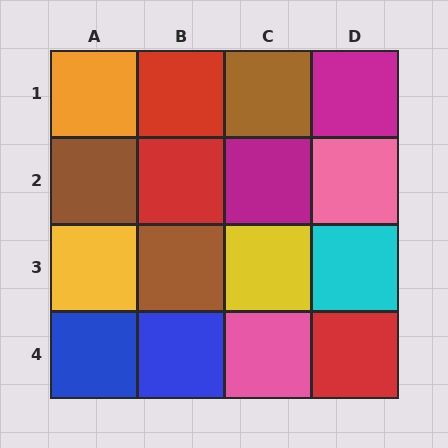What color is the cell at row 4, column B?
Blue.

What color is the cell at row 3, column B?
Brown.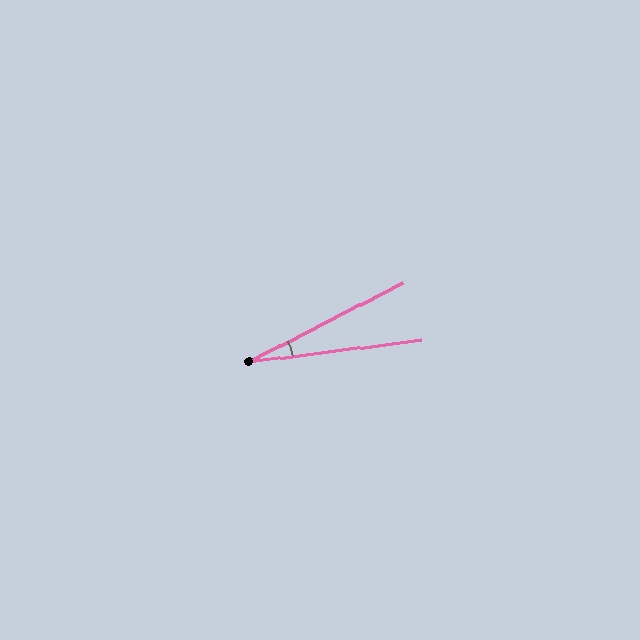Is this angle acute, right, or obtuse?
It is acute.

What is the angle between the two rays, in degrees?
Approximately 20 degrees.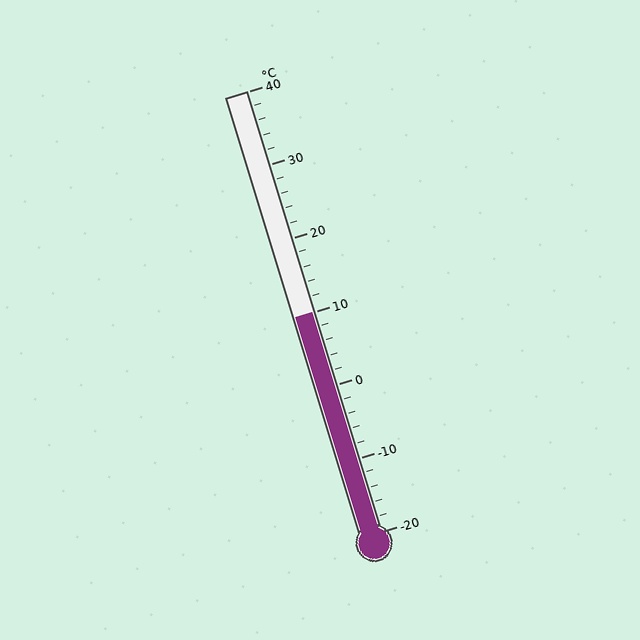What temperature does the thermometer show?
The thermometer shows approximately 10°C.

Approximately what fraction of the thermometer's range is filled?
The thermometer is filled to approximately 50% of its range.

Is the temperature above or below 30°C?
The temperature is below 30°C.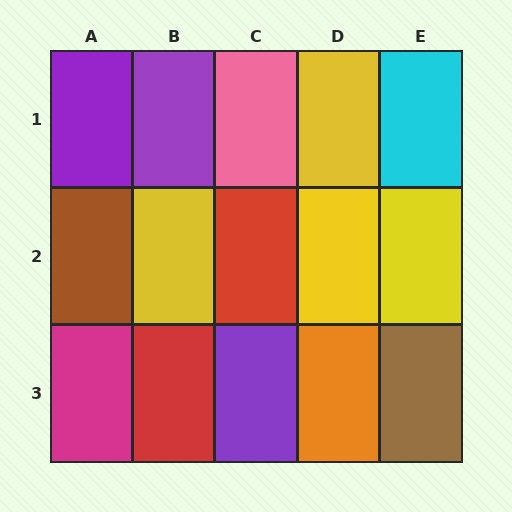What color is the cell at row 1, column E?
Cyan.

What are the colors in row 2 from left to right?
Brown, yellow, red, yellow, yellow.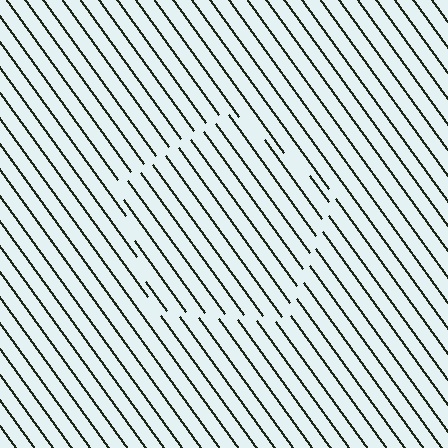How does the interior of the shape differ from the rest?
The interior of the shape contains the same grating, shifted by half a period — the contour is defined by the phase discontinuity where line-ends from the inner and outer gratings abut.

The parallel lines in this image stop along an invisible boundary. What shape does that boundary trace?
An illusory pentagon. The interior of the shape contains the same grating, shifted by half a period — the contour is defined by the phase discontinuity where line-ends from the inner and outer gratings abut.